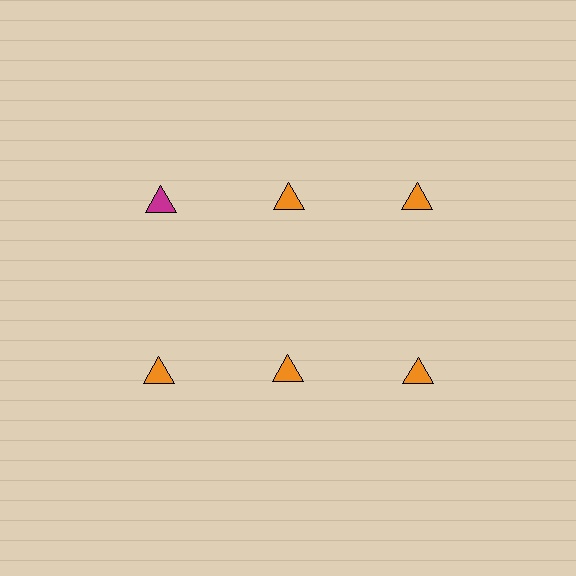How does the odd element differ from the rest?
It has a different color: magenta instead of orange.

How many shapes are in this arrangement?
There are 6 shapes arranged in a grid pattern.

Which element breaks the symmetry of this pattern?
The magenta triangle in the top row, leftmost column breaks the symmetry. All other shapes are orange triangles.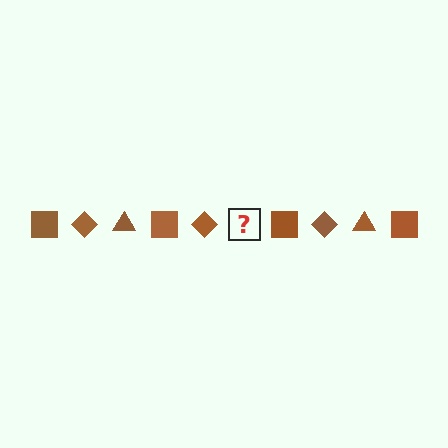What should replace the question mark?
The question mark should be replaced with a brown triangle.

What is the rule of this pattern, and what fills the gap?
The rule is that the pattern cycles through square, diamond, triangle shapes in brown. The gap should be filled with a brown triangle.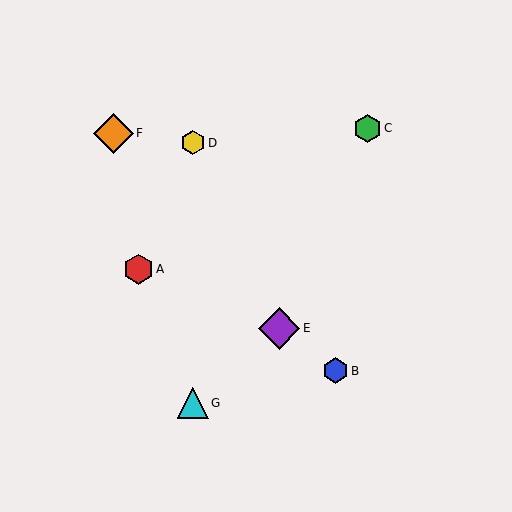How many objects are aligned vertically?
2 objects (D, G) are aligned vertically.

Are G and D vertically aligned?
Yes, both are at x≈193.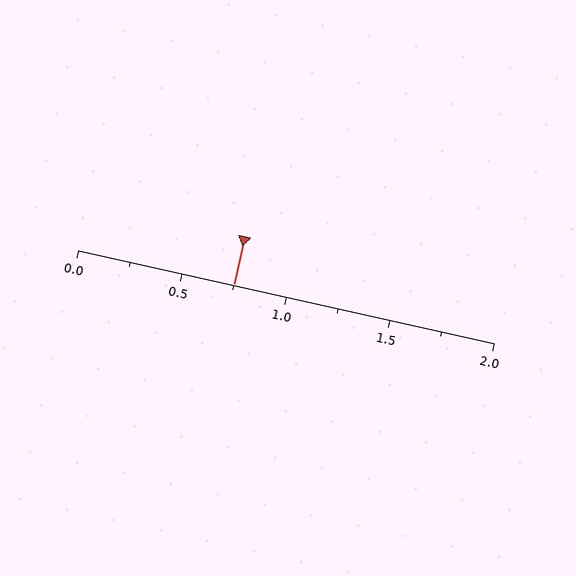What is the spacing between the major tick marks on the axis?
The major ticks are spaced 0.5 apart.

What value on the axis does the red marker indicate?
The marker indicates approximately 0.75.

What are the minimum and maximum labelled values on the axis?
The axis runs from 0.0 to 2.0.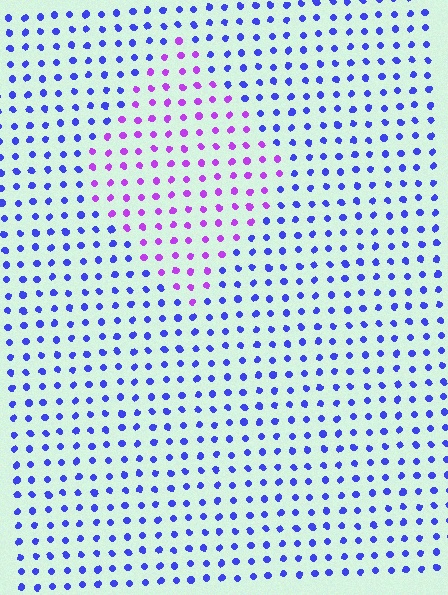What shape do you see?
I see a diamond.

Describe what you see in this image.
The image is filled with small blue elements in a uniform arrangement. A diamond-shaped region is visible where the elements are tinted to a slightly different hue, forming a subtle color boundary.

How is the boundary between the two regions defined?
The boundary is defined purely by a slight shift in hue (about 48 degrees). Spacing, size, and orientation are identical on both sides.